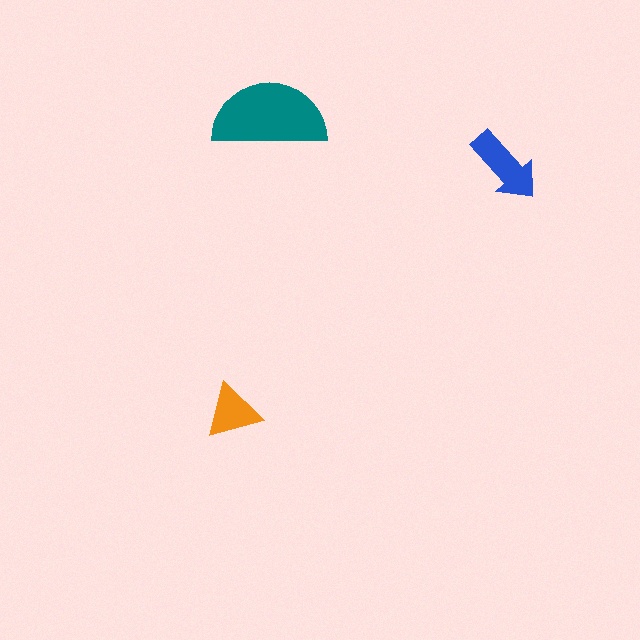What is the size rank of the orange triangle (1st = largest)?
3rd.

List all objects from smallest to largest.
The orange triangle, the blue arrow, the teal semicircle.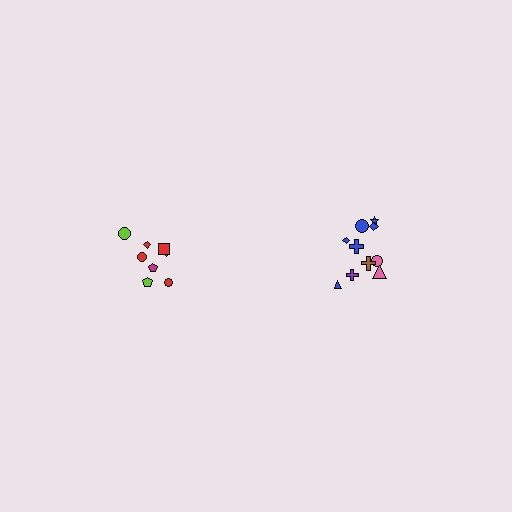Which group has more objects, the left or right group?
The right group.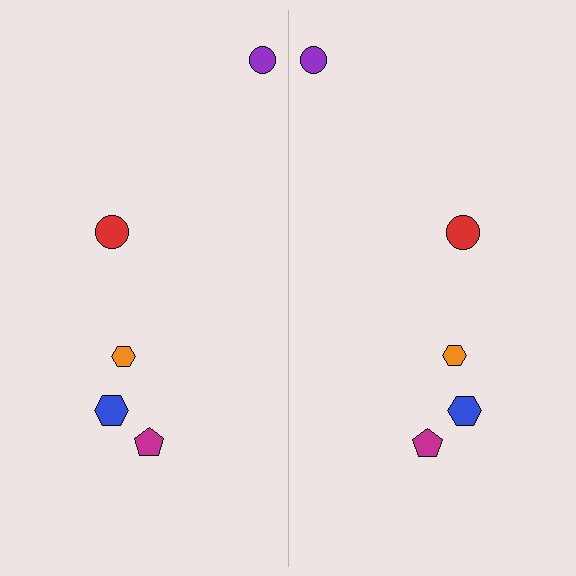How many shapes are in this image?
There are 10 shapes in this image.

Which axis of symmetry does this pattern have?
The pattern has a vertical axis of symmetry running through the center of the image.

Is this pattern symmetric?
Yes, this pattern has bilateral (reflection) symmetry.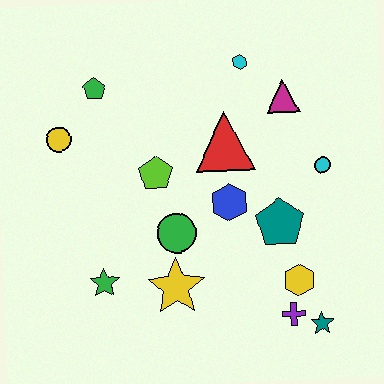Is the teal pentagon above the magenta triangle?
No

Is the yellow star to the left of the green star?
No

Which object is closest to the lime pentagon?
The green circle is closest to the lime pentagon.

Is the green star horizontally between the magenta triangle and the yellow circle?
Yes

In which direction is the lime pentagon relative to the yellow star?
The lime pentagon is above the yellow star.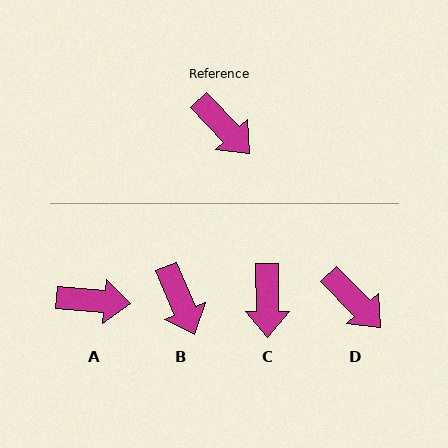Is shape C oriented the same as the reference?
No, it is off by about 43 degrees.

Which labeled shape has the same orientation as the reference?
D.